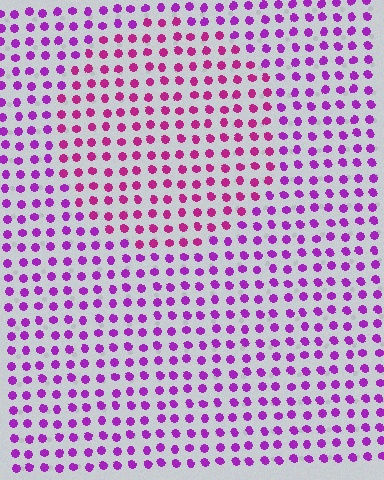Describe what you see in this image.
The image is filled with small purple elements in a uniform arrangement. A circle-shaped region is visible where the elements are tinted to a slightly different hue, forming a subtle color boundary.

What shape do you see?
I see a circle.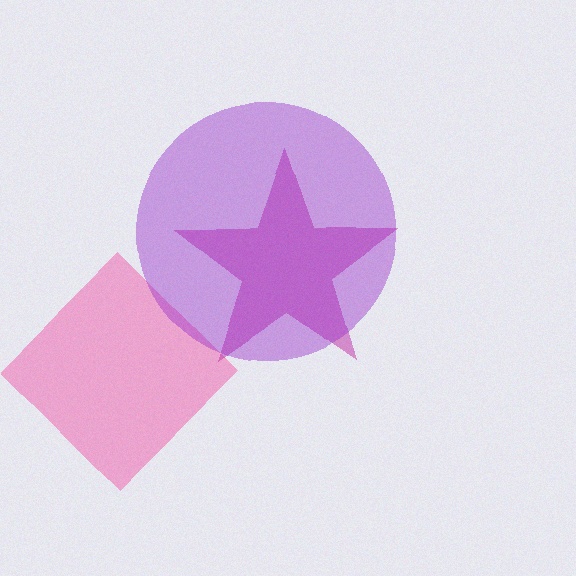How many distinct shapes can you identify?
There are 3 distinct shapes: a pink diamond, a magenta star, a purple circle.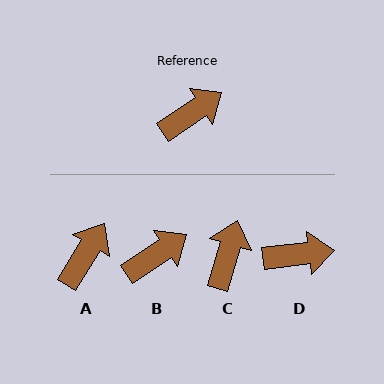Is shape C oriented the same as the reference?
No, it is off by about 40 degrees.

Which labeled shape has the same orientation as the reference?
B.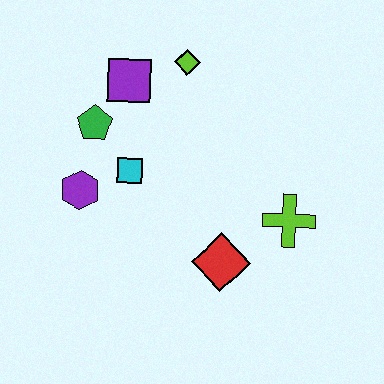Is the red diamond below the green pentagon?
Yes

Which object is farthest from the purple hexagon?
The lime cross is farthest from the purple hexagon.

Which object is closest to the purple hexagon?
The cyan square is closest to the purple hexagon.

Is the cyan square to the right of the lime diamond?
No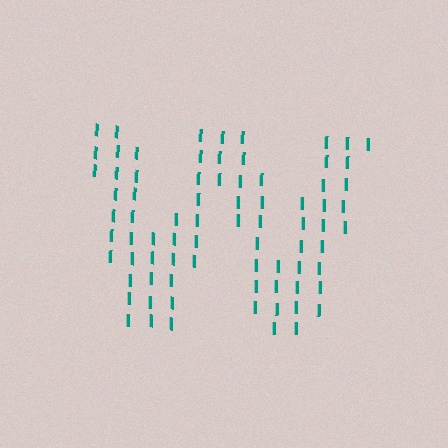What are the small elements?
The small elements are letter I's.